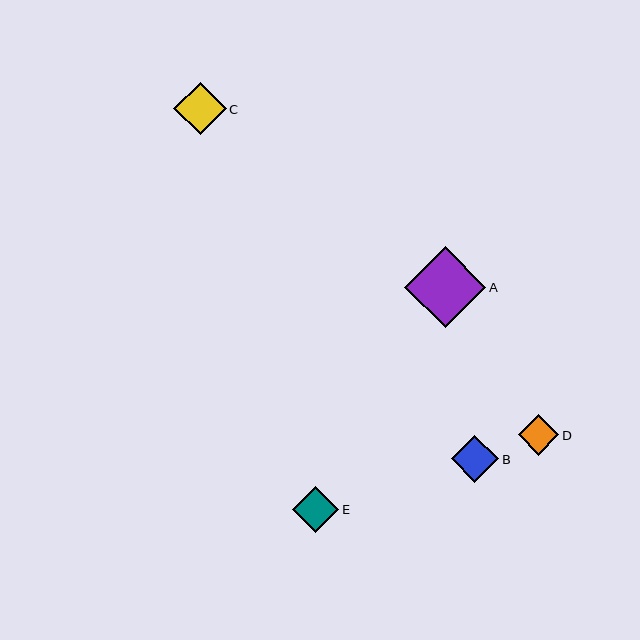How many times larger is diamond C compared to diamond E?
Diamond C is approximately 1.1 times the size of diamond E.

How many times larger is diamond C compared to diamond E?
Diamond C is approximately 1.1 times the size of diamond E.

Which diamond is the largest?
Diamond A is the largest with a size of approximately 81 pixels.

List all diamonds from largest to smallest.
From largest to smallest: A, C, B, E, D.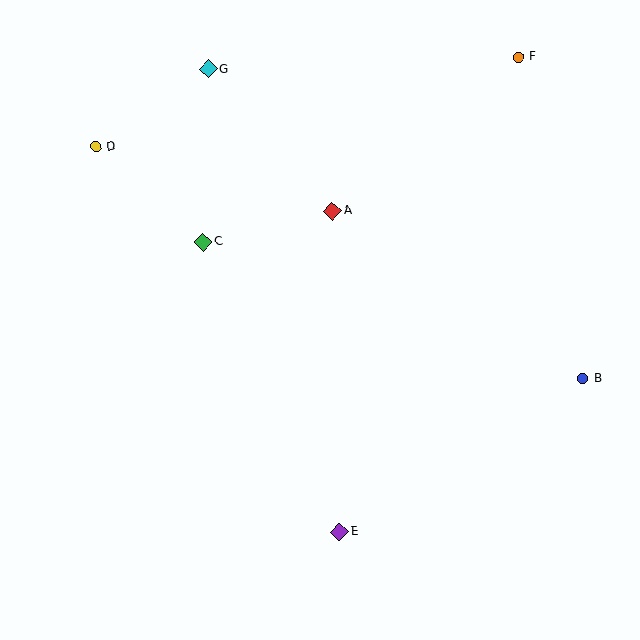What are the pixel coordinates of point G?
Point G is at (208, 69).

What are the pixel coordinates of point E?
Point E is at (340, 532).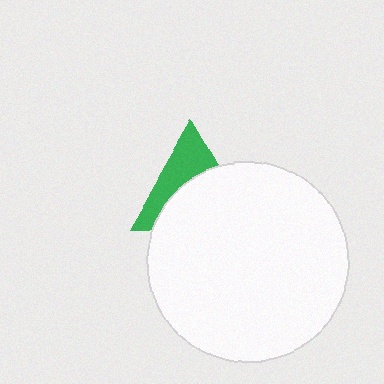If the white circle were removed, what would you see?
You would see the complete green triangle.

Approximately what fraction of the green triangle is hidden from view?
Roughly 58% of the green triangle is hidden behind the white circle.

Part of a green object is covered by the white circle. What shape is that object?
It is a triangle.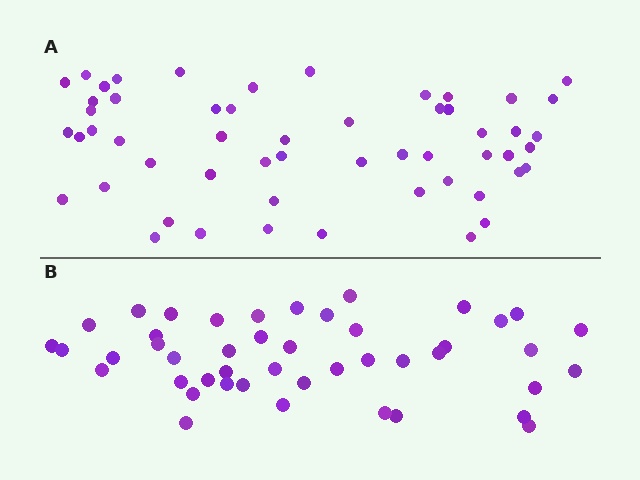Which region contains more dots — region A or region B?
Region A (the top region) has more dots.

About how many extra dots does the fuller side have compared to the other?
Region A has roughly 8 or so more dots than region B.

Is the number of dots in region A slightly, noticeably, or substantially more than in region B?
Region A has only slightly more — the two regions are fairly close. The ratio is roughly 1.2 to 1.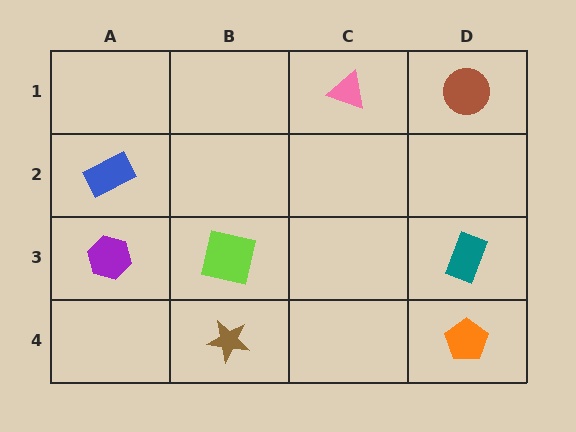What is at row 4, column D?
An orange pentagon.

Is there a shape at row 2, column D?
No, that cell is empty.